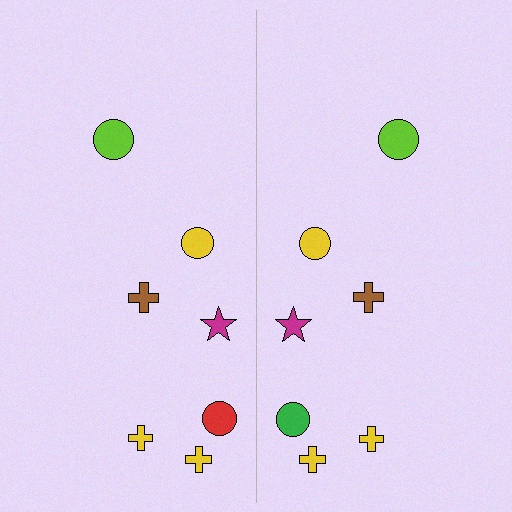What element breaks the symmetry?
The green circle on the right side breaks the symmetry — its mirror counterpart is red.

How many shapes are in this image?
There are 14 shapes in this image.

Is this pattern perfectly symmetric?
No, the pattern is not perfectly symmetric. The green circle on the right side breaks the symmetry — its mirror counterpart is red.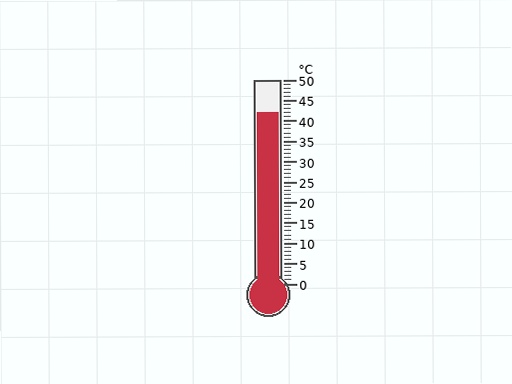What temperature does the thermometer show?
The thermometer shows approximately 42°C.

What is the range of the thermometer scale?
The thermometer scale ranges from 0°C to 50°C.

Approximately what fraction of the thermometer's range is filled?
The thermometer is filled to approximately 85% of its range.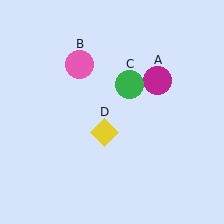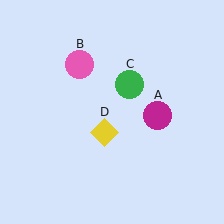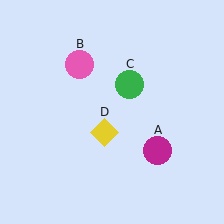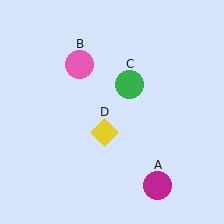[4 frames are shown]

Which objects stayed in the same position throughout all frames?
Pink circle (object B) and green circle (object C) and yellow diamond (object D) remained stationary.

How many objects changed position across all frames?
1 object changed position: magenta circle (object A).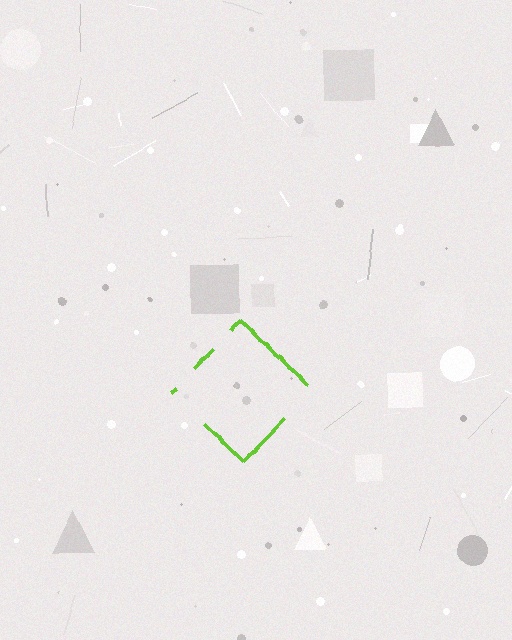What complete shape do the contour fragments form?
The contour fragments form a diamond.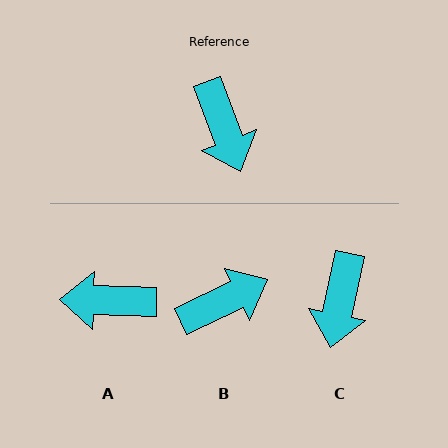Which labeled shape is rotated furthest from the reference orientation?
A, about 112 degrees away.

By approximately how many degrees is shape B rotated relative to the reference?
Approximately 95 degrees counter-clockwise.